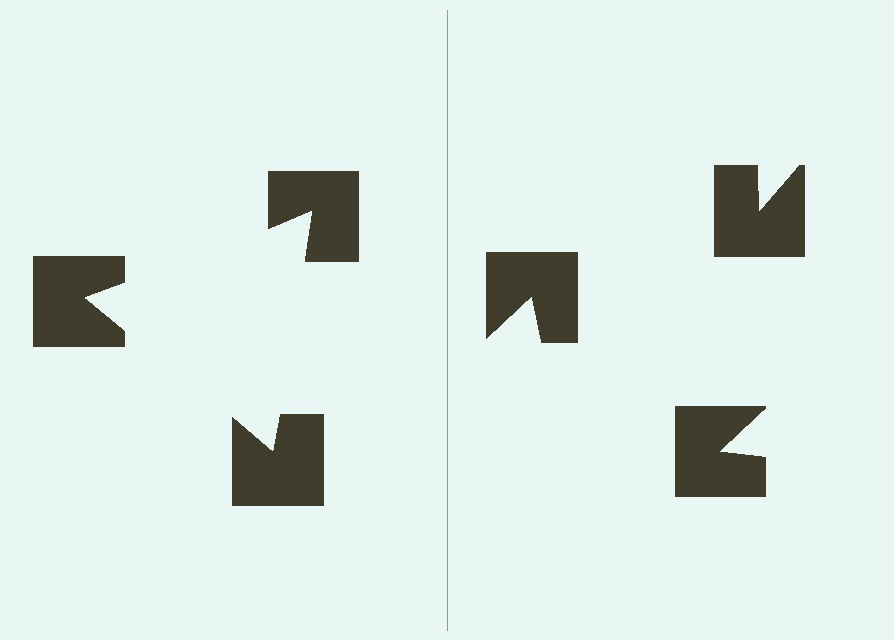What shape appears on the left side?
An illusory triangle.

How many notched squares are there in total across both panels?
6 — 3 on each side.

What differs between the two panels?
The notched squares are positioned identically on both sides; only the wedge orientations differ. On the left they align to a triangle; on the right they are misaligned.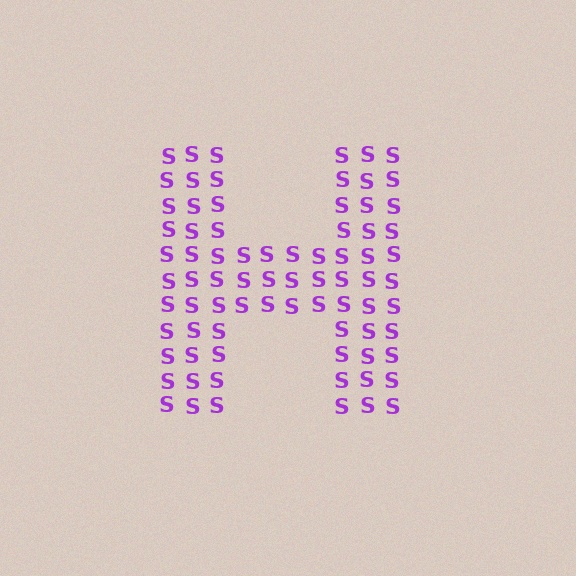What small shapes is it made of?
It is made of small letter S's.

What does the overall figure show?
The overall figure shows the letter H.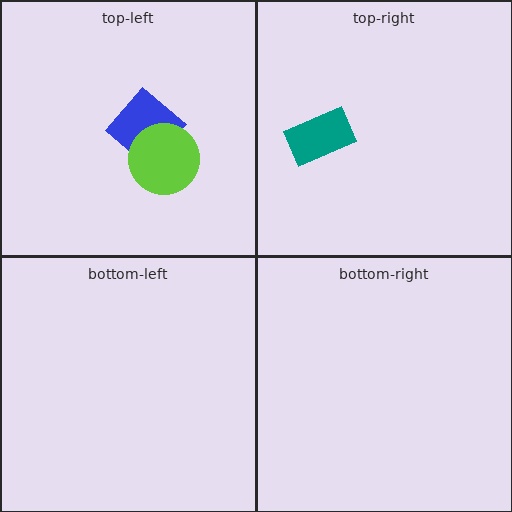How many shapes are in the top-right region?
1.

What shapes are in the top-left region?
The blue diamond, the lime circle.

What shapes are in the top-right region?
The teal rectangle.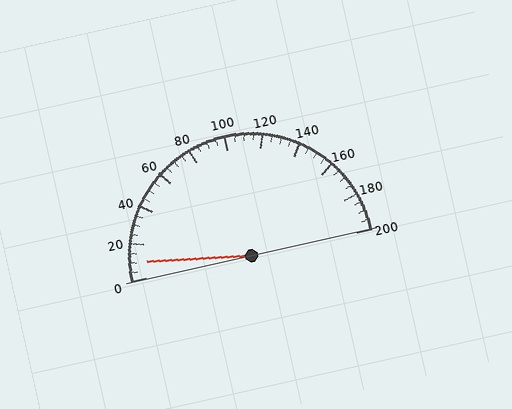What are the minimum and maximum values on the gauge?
The gauge ranges from 0 to 200.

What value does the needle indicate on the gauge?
The needle indicates approximately 10.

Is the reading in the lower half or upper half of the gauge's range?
The reading is in the lower half of the range (0 to 200).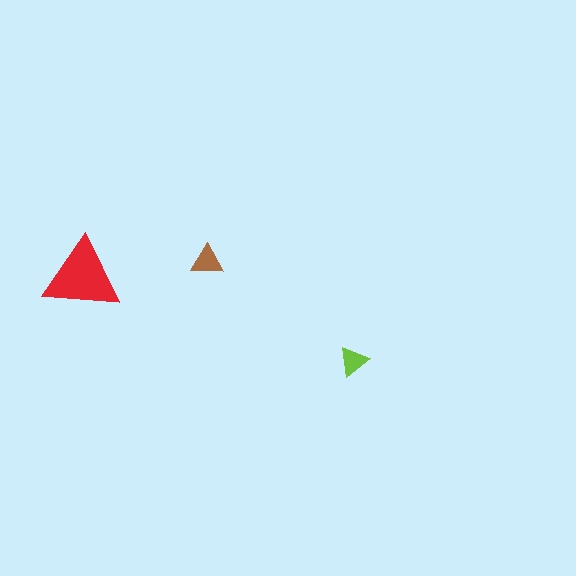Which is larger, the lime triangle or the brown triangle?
The brown one.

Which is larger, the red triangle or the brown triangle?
The red one.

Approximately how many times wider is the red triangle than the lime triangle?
About 2.5 times wider.